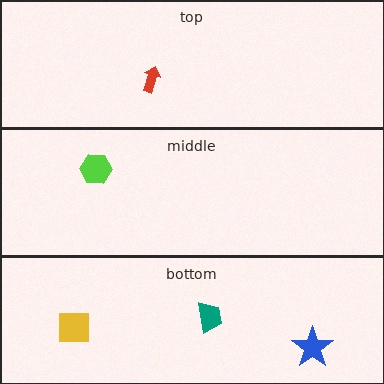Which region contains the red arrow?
The top region.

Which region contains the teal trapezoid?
The bottom region.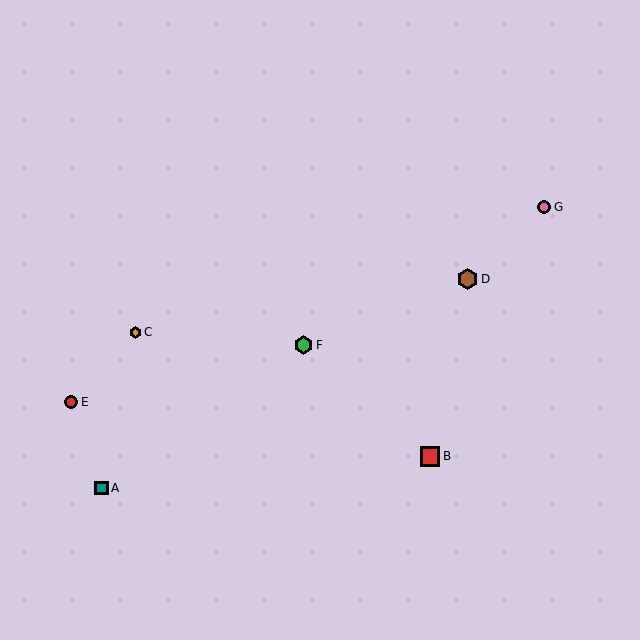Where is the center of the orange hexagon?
The center of the orange hexagon is at (135, 333).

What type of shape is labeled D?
Shape D is a brown hexagon.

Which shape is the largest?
The brown hexagon (labeled D) is the largest.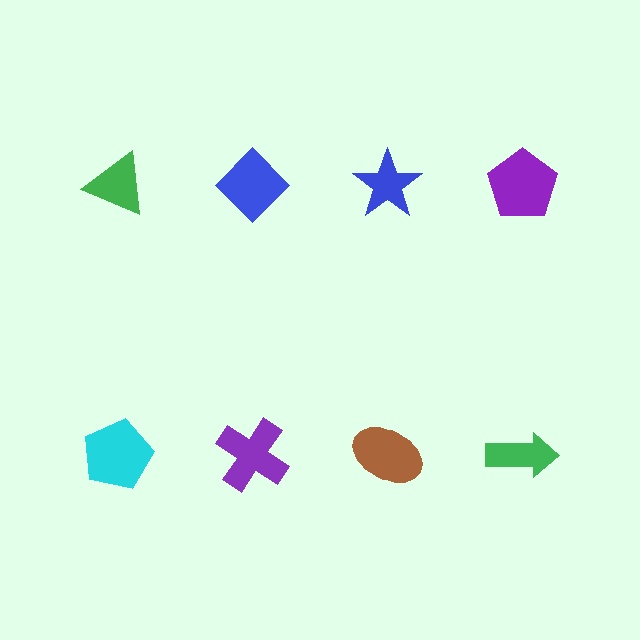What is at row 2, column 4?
A green arrow.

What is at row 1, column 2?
A blue diamond.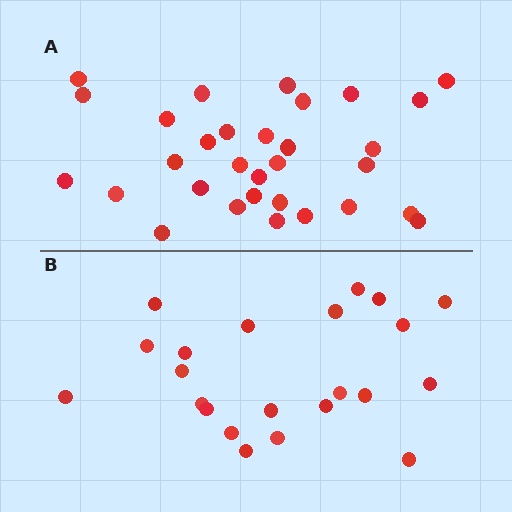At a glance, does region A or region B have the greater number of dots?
Region A (the top region) has more dots.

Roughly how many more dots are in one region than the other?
Region A has roughly 8 or so more dots than region B.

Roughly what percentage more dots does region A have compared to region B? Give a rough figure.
About 40% more.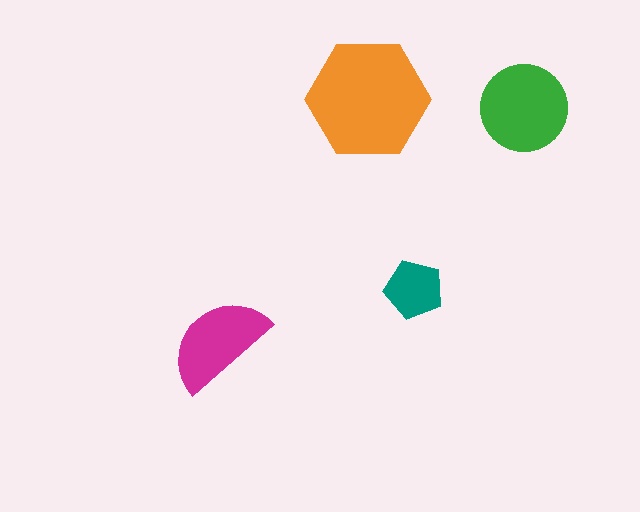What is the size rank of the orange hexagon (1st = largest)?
1st.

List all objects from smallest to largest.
The teal pentagon, the magenta semicircle, the green circle, the orange hexagon.